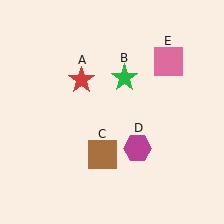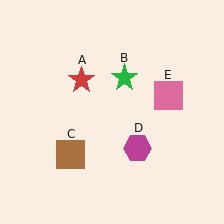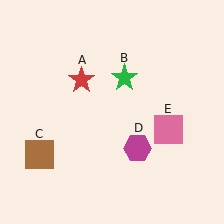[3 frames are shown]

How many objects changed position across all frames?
2 objects changed position: brown square (object C), pink square (object E).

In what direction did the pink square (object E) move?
The pink square (object E) moved down.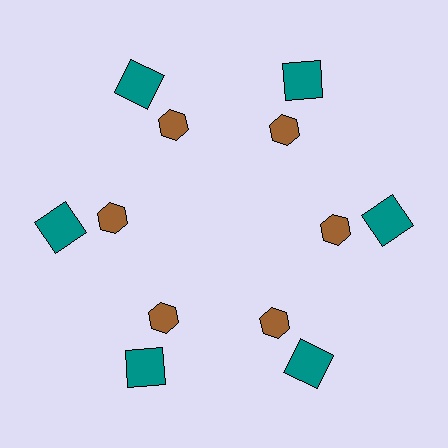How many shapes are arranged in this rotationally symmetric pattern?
There are 12 shapes, arranged in 6 groups of 2.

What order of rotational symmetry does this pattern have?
This pattern has 6-fold rotational symmetry.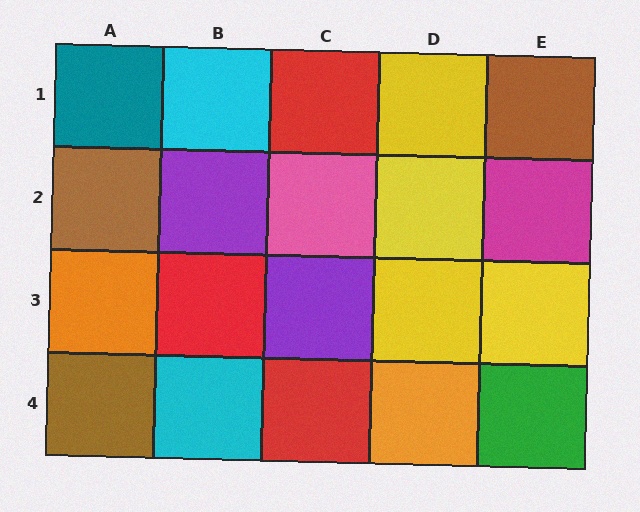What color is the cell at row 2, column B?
Purple.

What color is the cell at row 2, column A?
Brown.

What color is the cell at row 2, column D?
Yellow.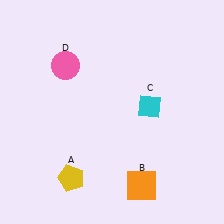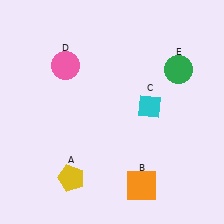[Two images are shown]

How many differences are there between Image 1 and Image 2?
There is 1 difference between the two images.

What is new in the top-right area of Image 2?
A green circle (E) was added in the top-right area of Image 2.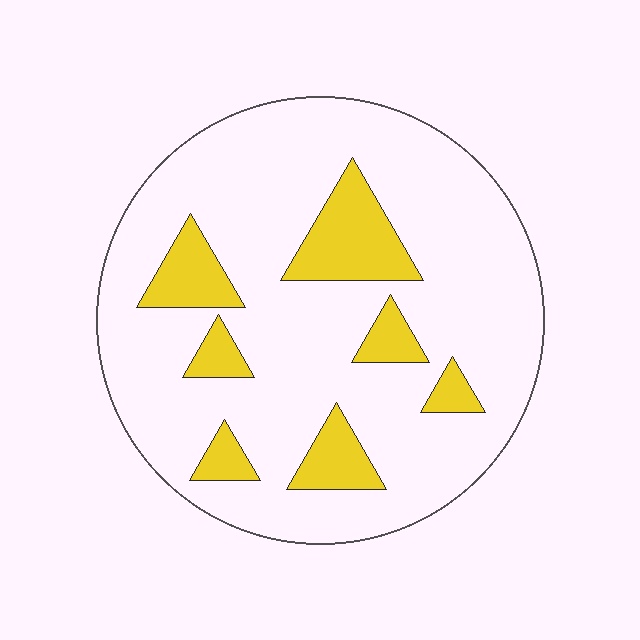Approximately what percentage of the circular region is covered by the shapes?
Approximately 20%.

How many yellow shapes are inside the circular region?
7.